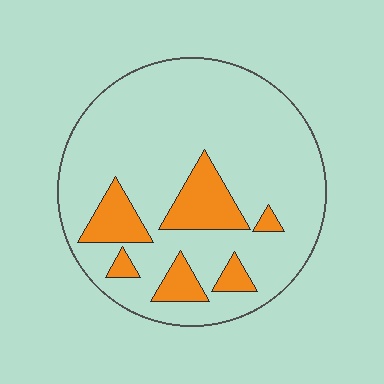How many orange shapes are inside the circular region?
6.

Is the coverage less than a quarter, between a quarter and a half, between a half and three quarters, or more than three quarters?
Less than a quarter.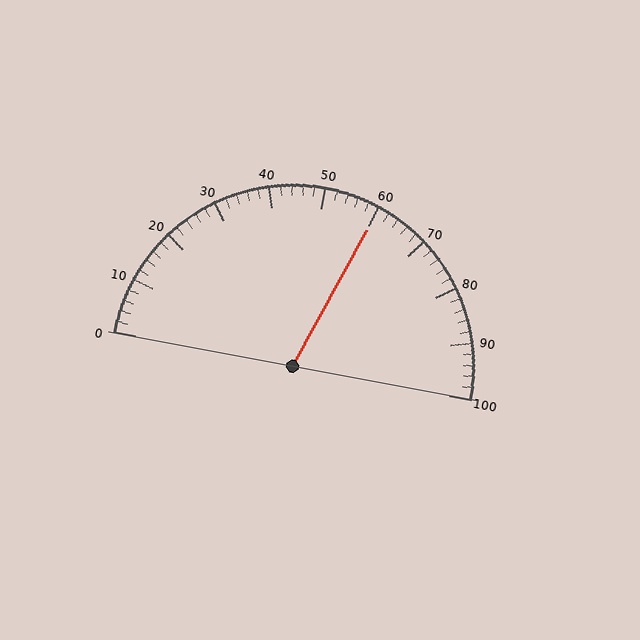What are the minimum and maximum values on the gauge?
The gauge ranges from 0 to 100.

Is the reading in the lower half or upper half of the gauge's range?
The reading is in the upper half of the range (0 to 100).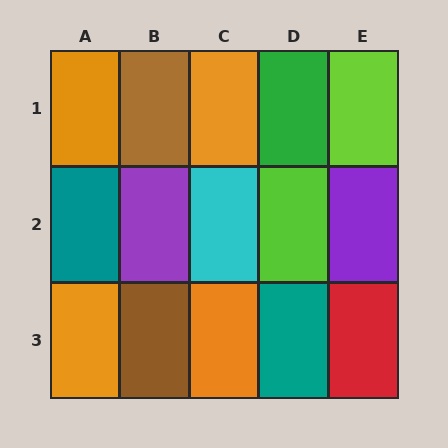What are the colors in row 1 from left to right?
Orange, brown, orange, green, lime.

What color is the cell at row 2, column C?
Cyan.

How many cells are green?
1 cell is green.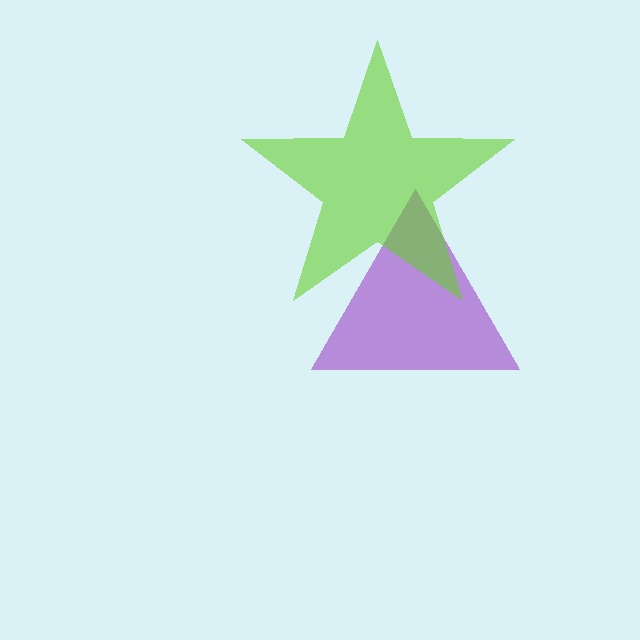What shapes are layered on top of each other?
The layered shapes are: a purple triangle, a lime star.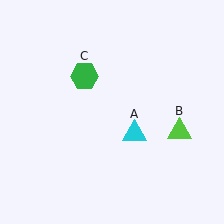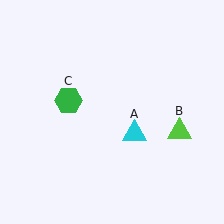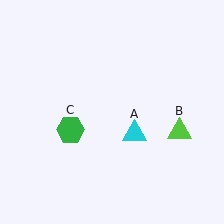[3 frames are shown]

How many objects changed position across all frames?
1 object changed position: green hexagon (object C).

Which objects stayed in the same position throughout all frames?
Cyan triangle (object A) and lime triangle (object B) remained stationary.